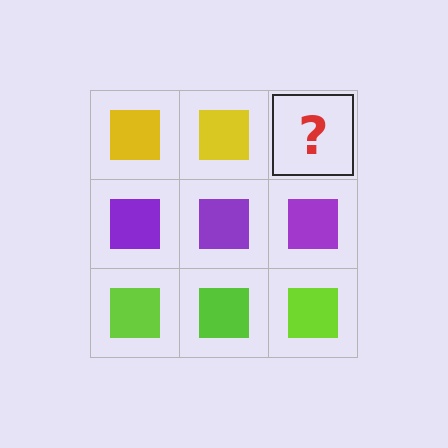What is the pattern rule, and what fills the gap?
The rule is that each row has a consistent color. The gap should be filled with a yellow square.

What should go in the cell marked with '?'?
The missing cell should contain a yellow square.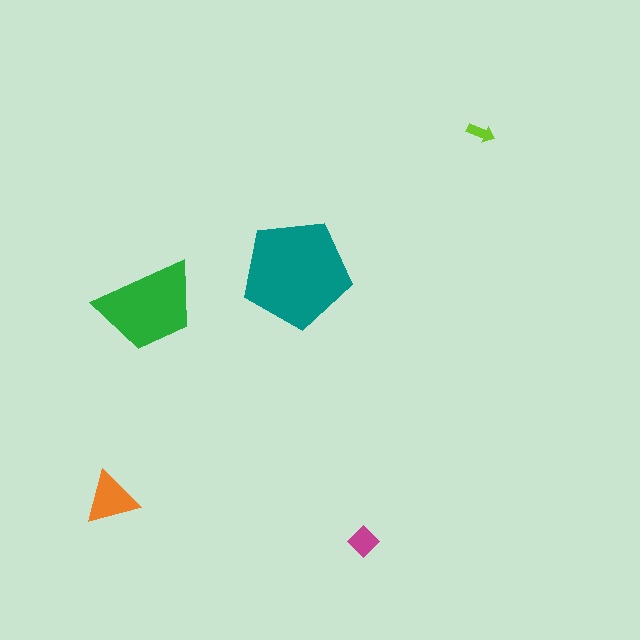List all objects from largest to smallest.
The teal pentagon, the green trapezoid, the orange triangle, the magenta diamond, the lime arrow.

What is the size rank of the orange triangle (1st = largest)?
3rd.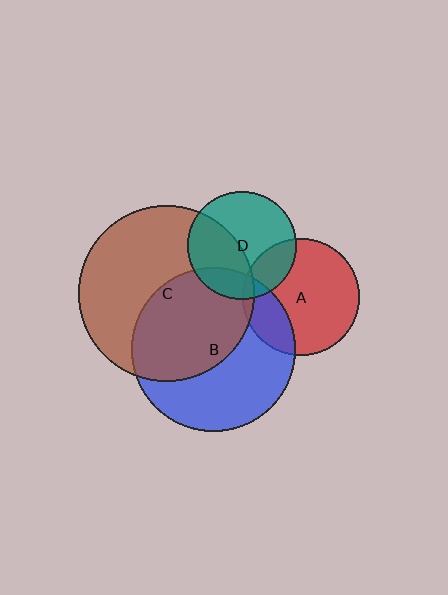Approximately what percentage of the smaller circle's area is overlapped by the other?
Approximately 20%.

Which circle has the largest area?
Circle C (brown).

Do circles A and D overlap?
Yes.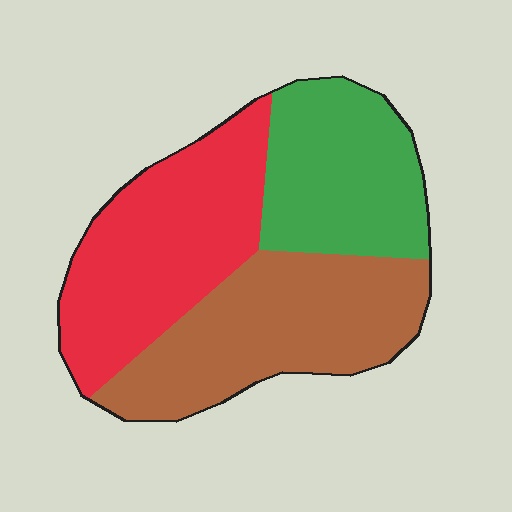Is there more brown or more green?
Brown.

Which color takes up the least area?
Green, at roughly 30%.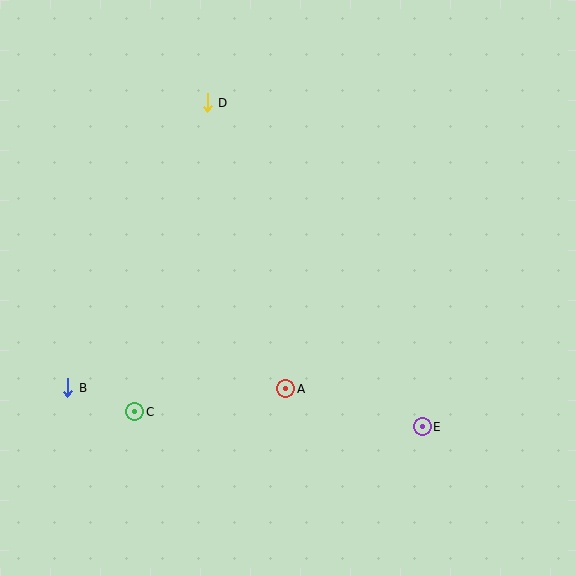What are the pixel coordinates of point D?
Point D is at (207, 103).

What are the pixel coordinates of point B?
Point B is at (68, 388).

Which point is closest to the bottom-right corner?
Point E is closest to the bottom-right corner.